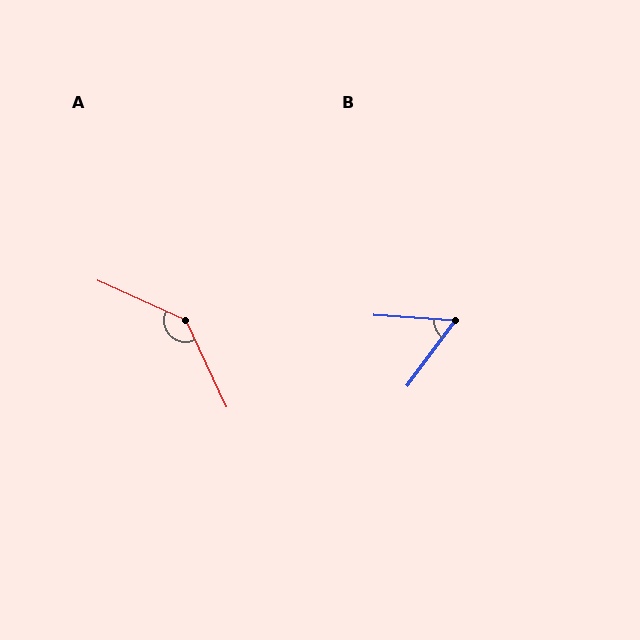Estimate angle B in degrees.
Approximately 58 degrees.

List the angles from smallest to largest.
B (58°), A (139°).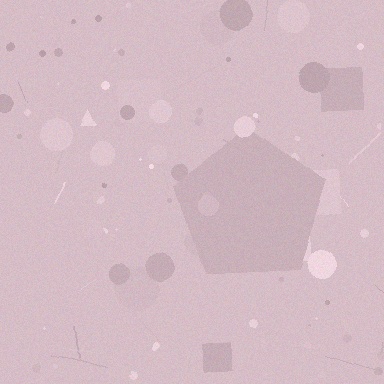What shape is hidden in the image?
A pentagon is hidden in the image.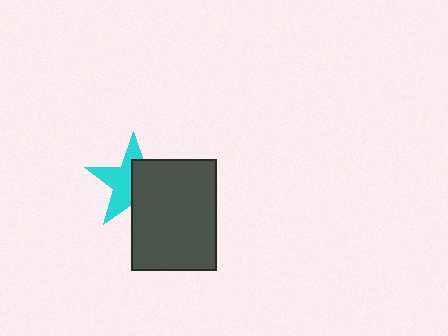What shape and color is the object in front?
The object in front is a dark gray rectangle.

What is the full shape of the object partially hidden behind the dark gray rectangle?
The partially hidden object is a cyan star.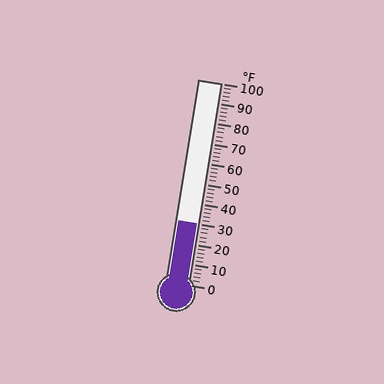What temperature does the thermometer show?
The thermometer shows approximately 30°F.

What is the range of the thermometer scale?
The thermometer scale ranges from 0°F to 100°F.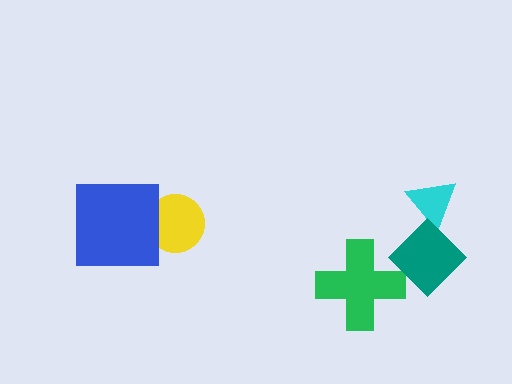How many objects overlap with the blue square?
1 object overlaps with the blue square.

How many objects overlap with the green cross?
1 object overlaps with the green cross.